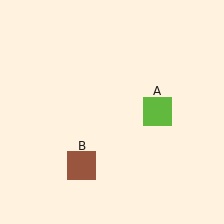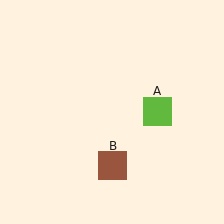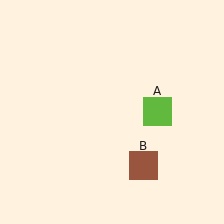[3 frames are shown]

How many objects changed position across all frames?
1 object changed position: brown square (object B).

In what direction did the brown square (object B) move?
The brown square (object B) moved right.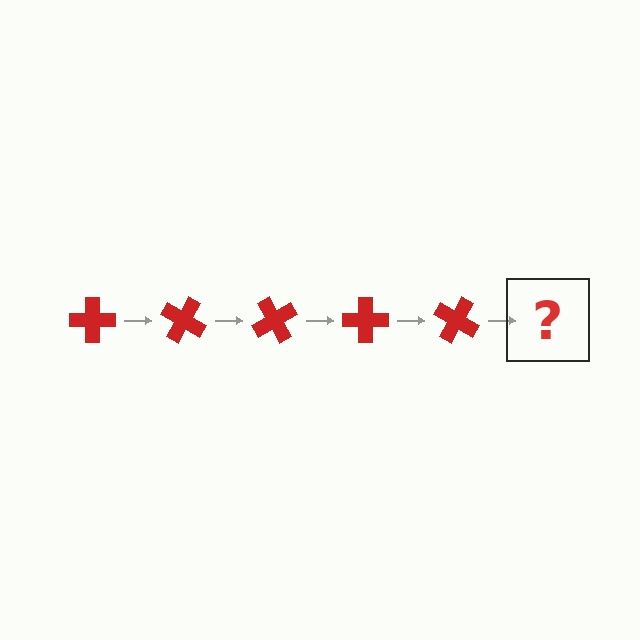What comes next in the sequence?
The next element should be a red cross rotated 150 degrees.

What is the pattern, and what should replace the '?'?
The pattern is that the cross rotates 30 degrees each step. The '?' should be a red cross rotated 150 degrees.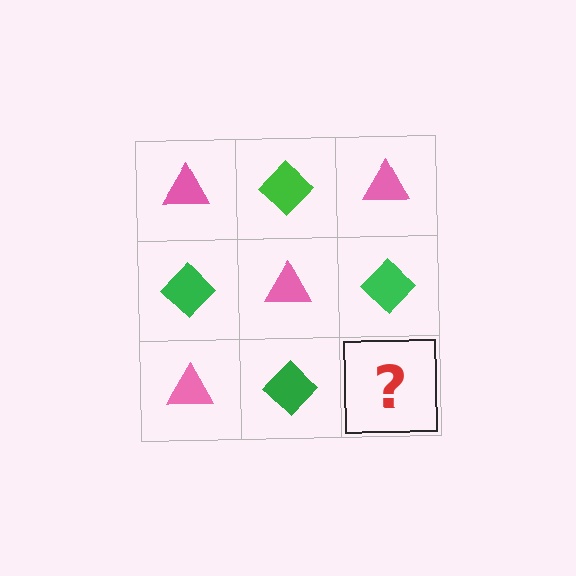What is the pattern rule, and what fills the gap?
The rule is that it alternates pink triangle and green diamond in a checkerboard pattern. The gap should be filled with a pink triangle.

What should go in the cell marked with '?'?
The missing cell should contain a pink triangle.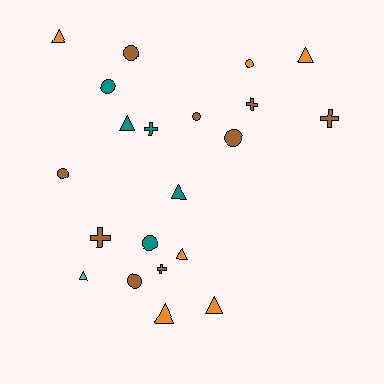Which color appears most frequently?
Brown, with 9 objects.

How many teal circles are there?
There are 2 teal circles.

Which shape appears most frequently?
Circle, with 8 objects.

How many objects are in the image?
There are 21 objects.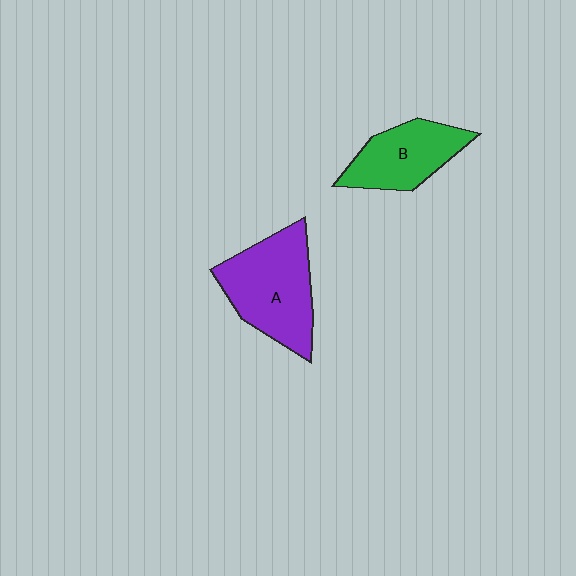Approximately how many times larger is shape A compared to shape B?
Approximately 1.4 times.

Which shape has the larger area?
Shape A (purple).